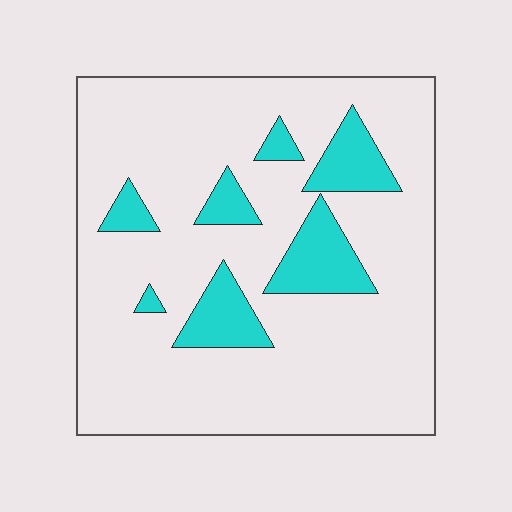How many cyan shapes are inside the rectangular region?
7.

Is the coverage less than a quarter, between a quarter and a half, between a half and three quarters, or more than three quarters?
Less than a quarter.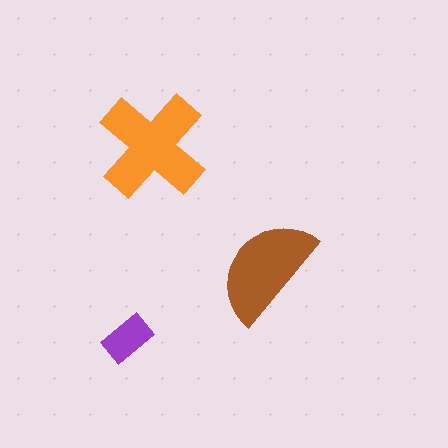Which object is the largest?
The orange cross.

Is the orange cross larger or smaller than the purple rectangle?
Larger.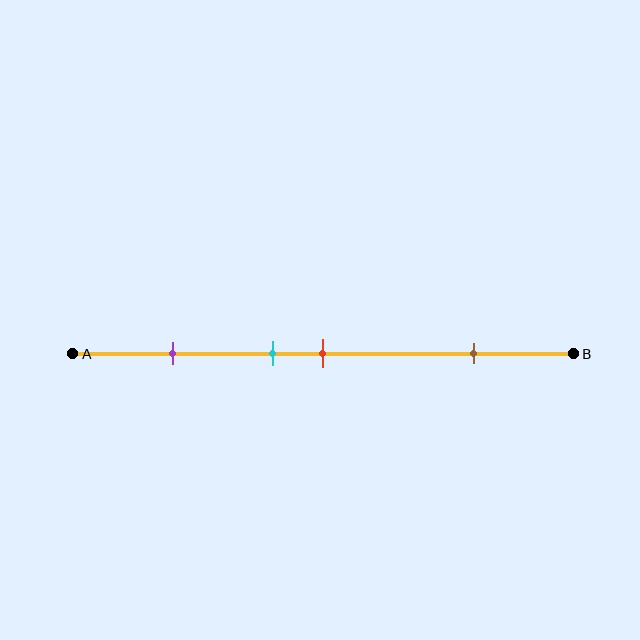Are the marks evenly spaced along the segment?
No, the marks are not evenly spaced.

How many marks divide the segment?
There are 4 marks dividing the segment.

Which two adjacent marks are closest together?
The cyan and red marks are the closest adjacent pair.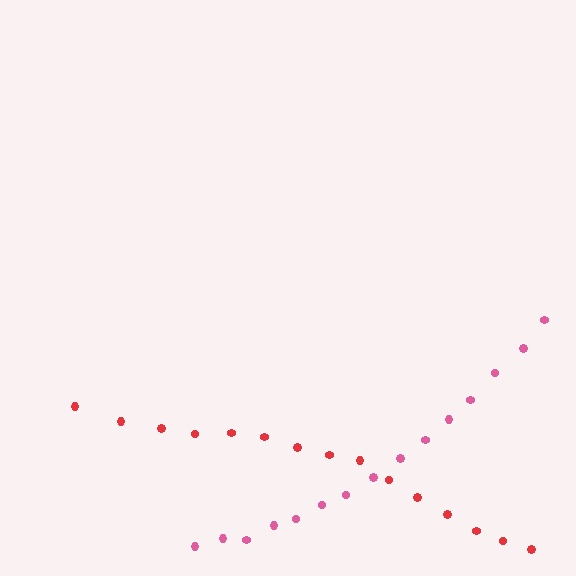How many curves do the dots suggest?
There are 2 distinct paths.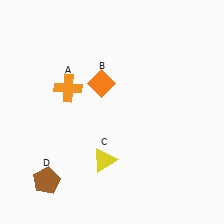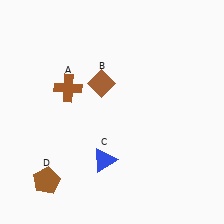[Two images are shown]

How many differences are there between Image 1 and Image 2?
There are 3 differences between the two images.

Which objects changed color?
A changed from orange to brown. B changed from orange to brown. C changed from yellow to blue.